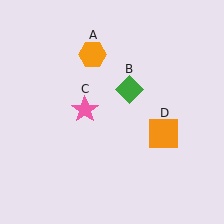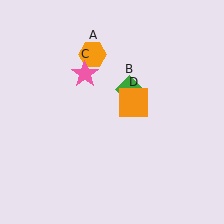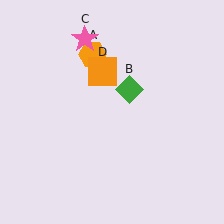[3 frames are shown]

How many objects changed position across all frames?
2 objects changed position: pink star (object C), orange square (object D).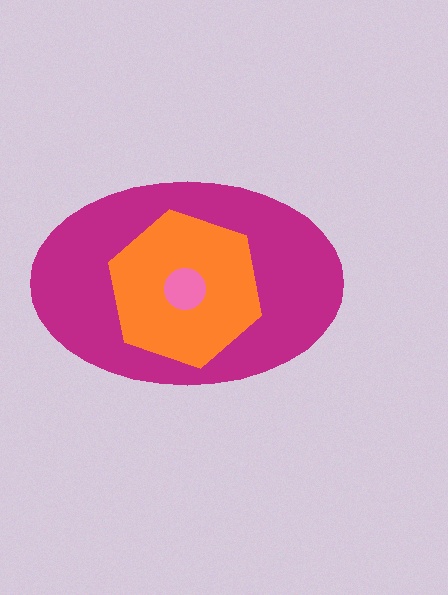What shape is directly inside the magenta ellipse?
The orange hexagon.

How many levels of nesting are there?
3.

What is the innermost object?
The pink circle.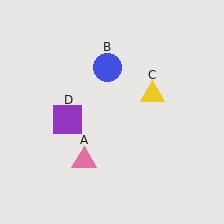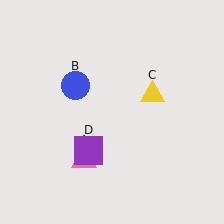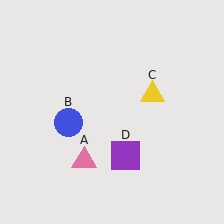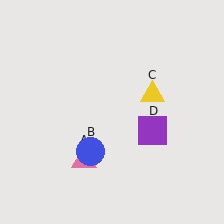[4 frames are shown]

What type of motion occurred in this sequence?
The blue circle (object B), purple square (object D) rotated counterclockwise around the center of the scene.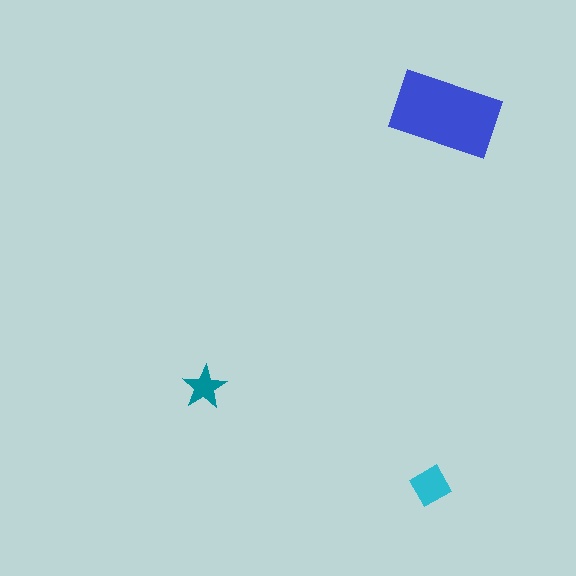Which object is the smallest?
The teal star.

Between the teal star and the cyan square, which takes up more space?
The cyan square.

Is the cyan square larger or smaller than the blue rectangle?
Smaller.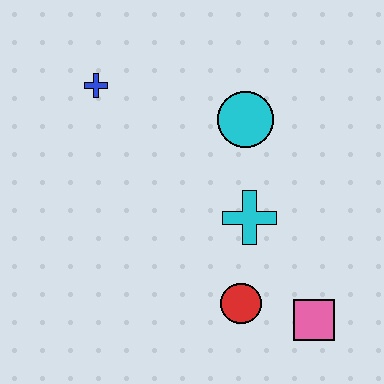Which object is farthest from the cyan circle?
The pink square is farthest from the cyan circle.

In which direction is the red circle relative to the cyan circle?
The red circle is below the cyan circle.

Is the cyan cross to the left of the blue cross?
No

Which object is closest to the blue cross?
The cyan circle is closest to the blue cross.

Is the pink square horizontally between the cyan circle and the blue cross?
No